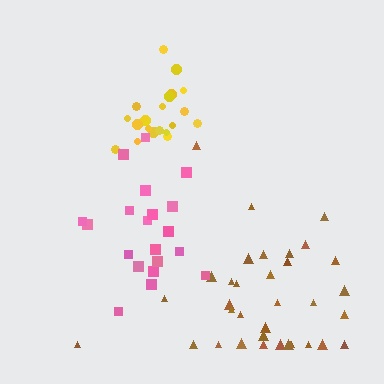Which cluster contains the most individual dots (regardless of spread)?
Brown (35).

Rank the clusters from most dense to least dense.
yellow, pink, brown.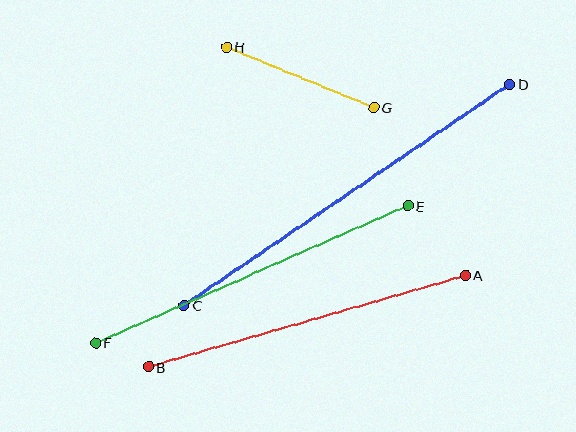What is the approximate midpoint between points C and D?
The midpoint is at approximately (347, 195) pixels.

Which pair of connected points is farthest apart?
Points C and D are farthest apart.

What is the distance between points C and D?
The distance is approximately 394 pixels.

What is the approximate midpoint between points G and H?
The midpoint is at approximately (300, 77) pixels.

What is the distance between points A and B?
The distance is approximately 330 pixels.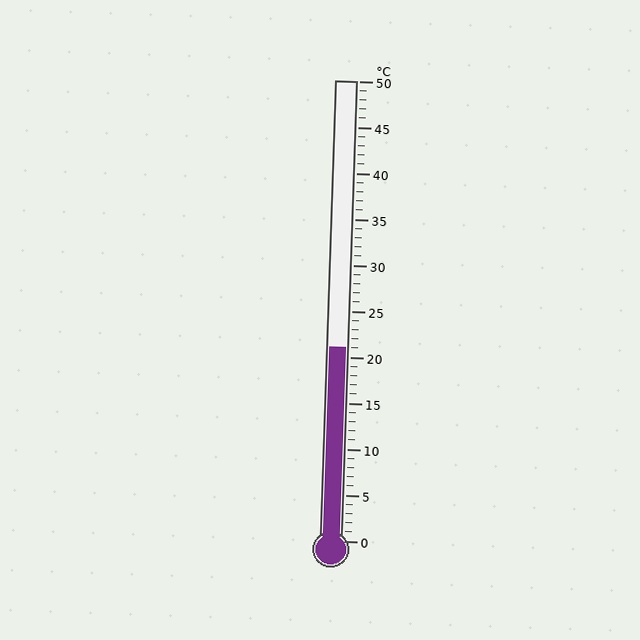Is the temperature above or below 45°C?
The temperature is below 45°C.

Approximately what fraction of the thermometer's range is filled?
The thermometer is filled to approximately 40% of its range.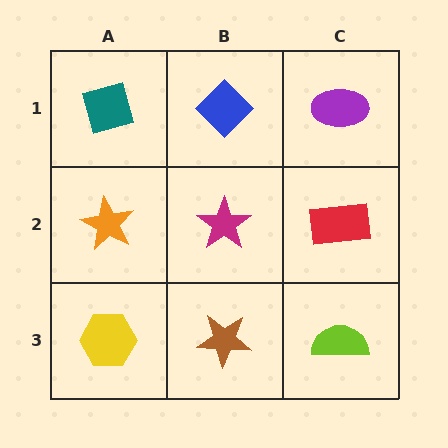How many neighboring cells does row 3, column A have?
2.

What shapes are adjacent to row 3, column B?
A magenta star (row 2, column B), a yellow hexagon (row 3, column A), a lime semicircle (row 3, column C).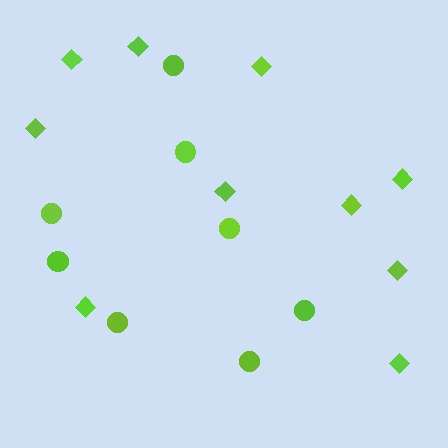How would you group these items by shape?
There are 2 groups: one group of circles (8) and one group of diamonds (10).